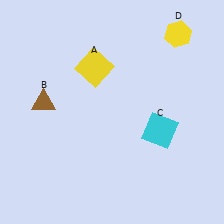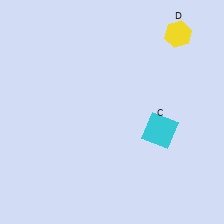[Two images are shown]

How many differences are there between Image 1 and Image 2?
There are 2 differences between the two images.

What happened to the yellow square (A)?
The yellow square (A) was removed in Image 2. It was in the top-left area of Image 1.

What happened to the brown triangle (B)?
The brown triangle (B) was removed in Image 2. It was in the top-left area of Image 1.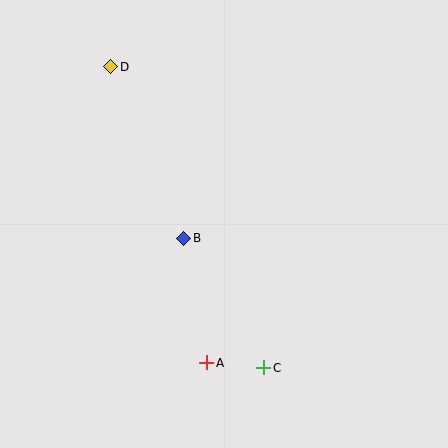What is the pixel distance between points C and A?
The distance between C and A is 57 pixels.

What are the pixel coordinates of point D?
Point D is at (111, 67).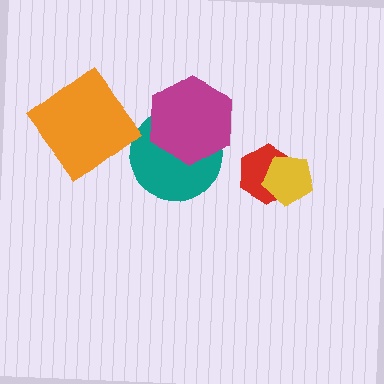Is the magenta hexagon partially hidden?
No, no other shape covers it.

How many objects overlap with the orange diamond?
0 objects overlap with the orange diamond.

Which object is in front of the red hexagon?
The yellow pentagon is in front of the red hexagon.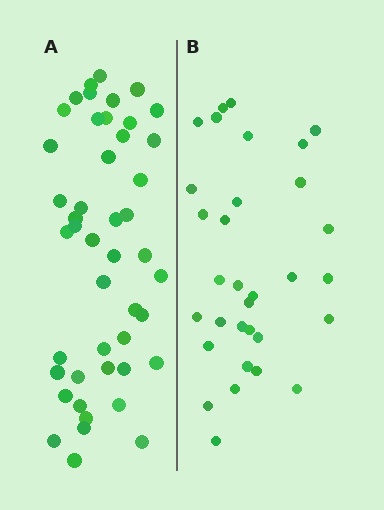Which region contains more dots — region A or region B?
Region A (the left region) has more dots.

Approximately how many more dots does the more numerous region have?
Region A has approximately 15 more dots than region B.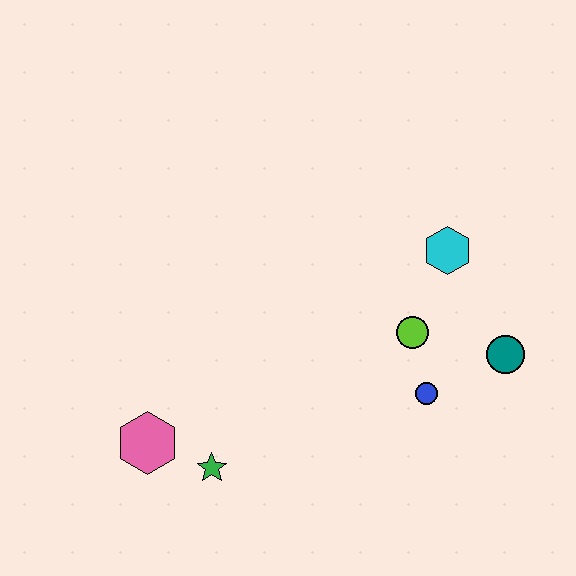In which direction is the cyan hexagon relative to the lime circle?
The cyan hexagon is above the lime circle.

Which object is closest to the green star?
The pink hexagon is closest to the green star.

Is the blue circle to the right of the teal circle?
No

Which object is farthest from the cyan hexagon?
The pink hexagon is farthest from the cyan hexagon.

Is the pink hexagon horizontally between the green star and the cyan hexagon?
No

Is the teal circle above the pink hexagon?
Yes